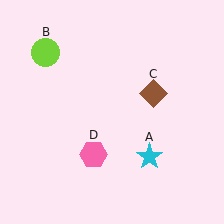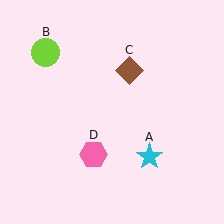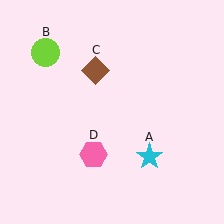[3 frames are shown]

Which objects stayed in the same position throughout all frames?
Cyan star (object A) and lime circle (object B) and pink hexagon (object D) remained stationary.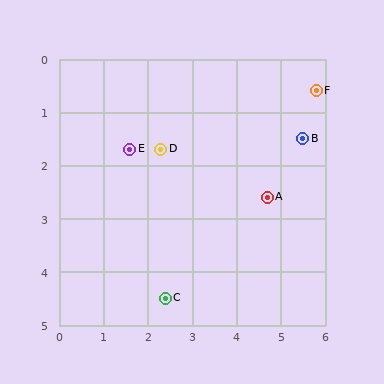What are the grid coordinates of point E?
Point E is at approximately (1.6, 1.7).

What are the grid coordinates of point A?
Point A is at approximately (4.7, 2.6).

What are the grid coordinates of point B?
Point B is at approximately (5.5, 1.5).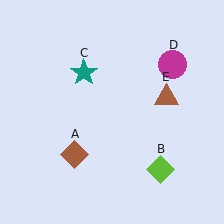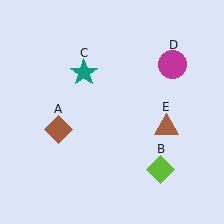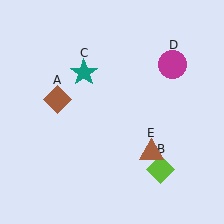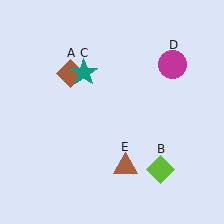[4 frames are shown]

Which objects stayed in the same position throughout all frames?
Lime diamond (object B) and teal star (object C) and magenta circle (object D) remained stationary.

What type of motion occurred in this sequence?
The brown diamond (object A), brown triangle (object E) rotated clockwise around the center of the scene.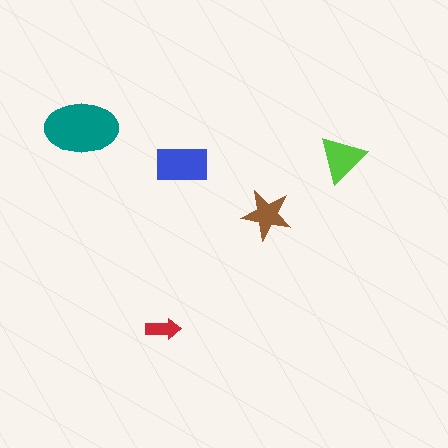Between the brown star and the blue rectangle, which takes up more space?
The blue rectangle.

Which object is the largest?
The teal ellipse.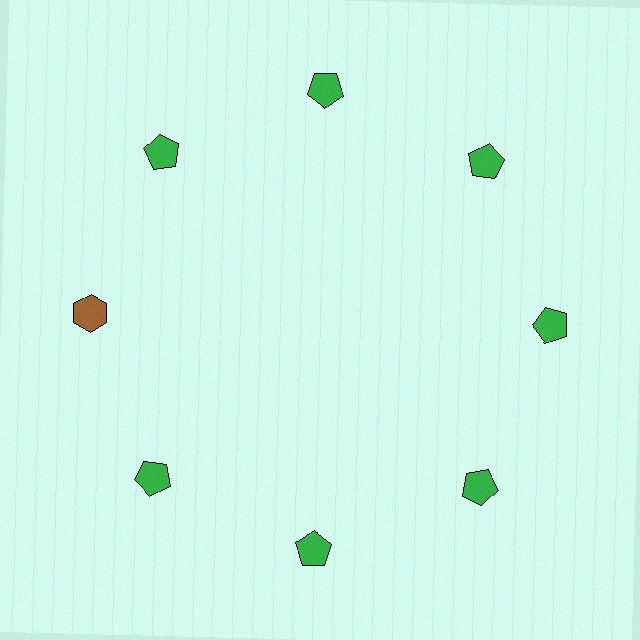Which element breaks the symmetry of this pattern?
The brown hexagon at roughly the 9 o'clock position breaks the symmetry. All other shapes are green pentagons.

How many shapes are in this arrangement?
There are 8 shapes arranged in a ring pattern.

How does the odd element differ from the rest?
It differs in both color (brown instead of green) and shape (hexagon instead of pentagon).